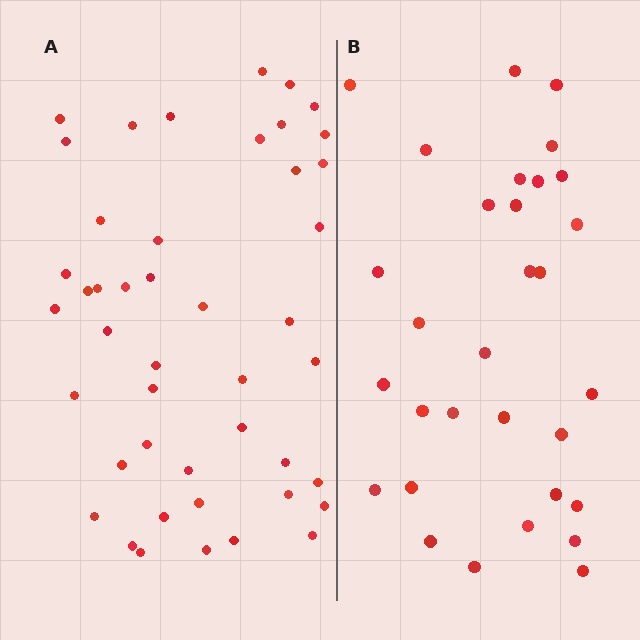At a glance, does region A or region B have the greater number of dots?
Region A (the left region) has more dots.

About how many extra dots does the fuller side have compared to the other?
Region A has approximately 15 more dots than region B.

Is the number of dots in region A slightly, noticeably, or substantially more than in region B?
Region A has substantially more. The ratio is roughly 1.5 to 1.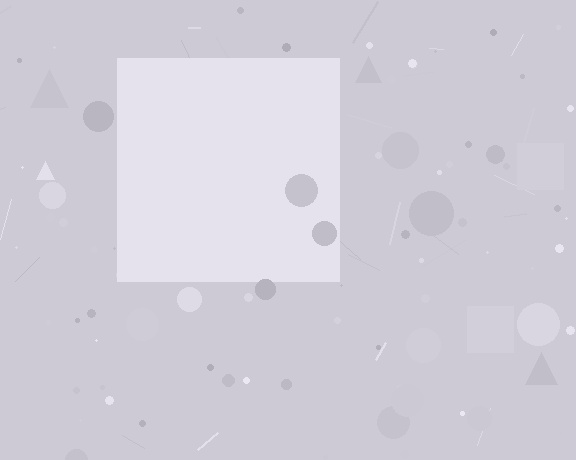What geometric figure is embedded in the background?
A square is embedded in the background.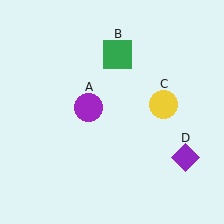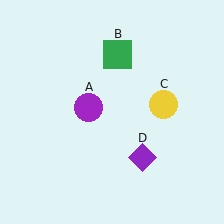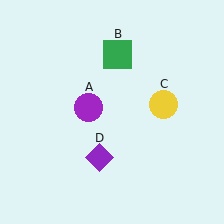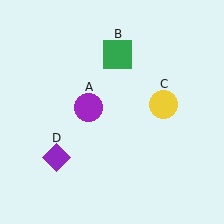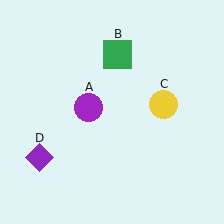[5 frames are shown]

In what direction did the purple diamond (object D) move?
The purple diamond (object D) moved left.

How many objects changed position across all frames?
1 object changed position: purple diamond (object D).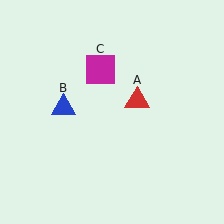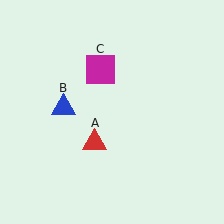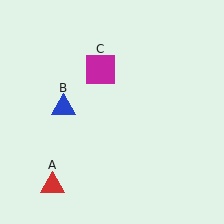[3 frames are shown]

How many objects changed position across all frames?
1 object changed position: red triangle (object A).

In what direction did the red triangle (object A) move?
The red triangle (object A) moved down and to the left.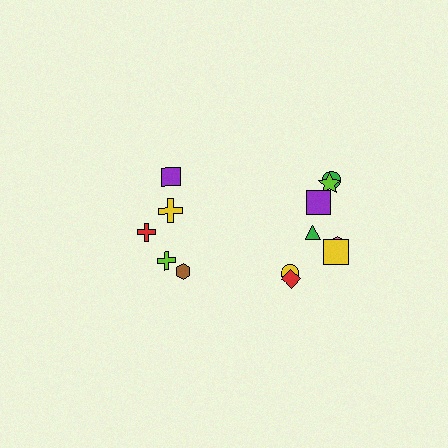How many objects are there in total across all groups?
There are 13 objects.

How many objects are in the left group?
There are 5 objects.